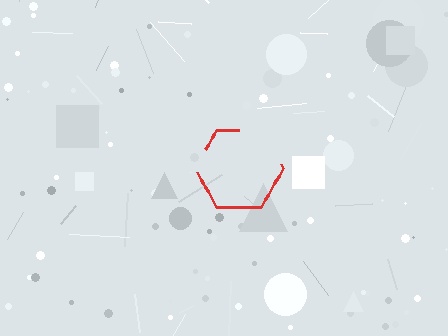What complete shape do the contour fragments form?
The contour fragments form a hexagon.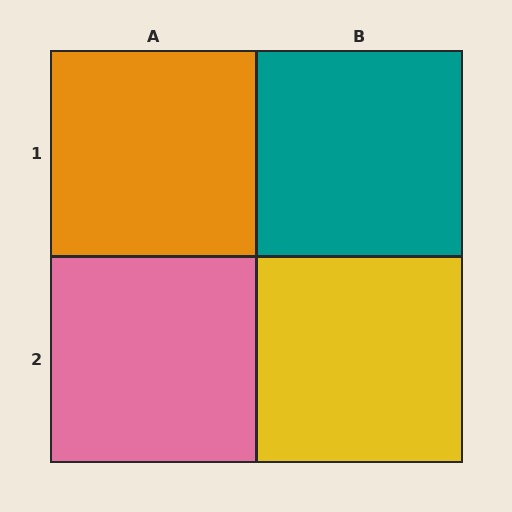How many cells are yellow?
1 cell is yellow.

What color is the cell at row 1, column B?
Teal.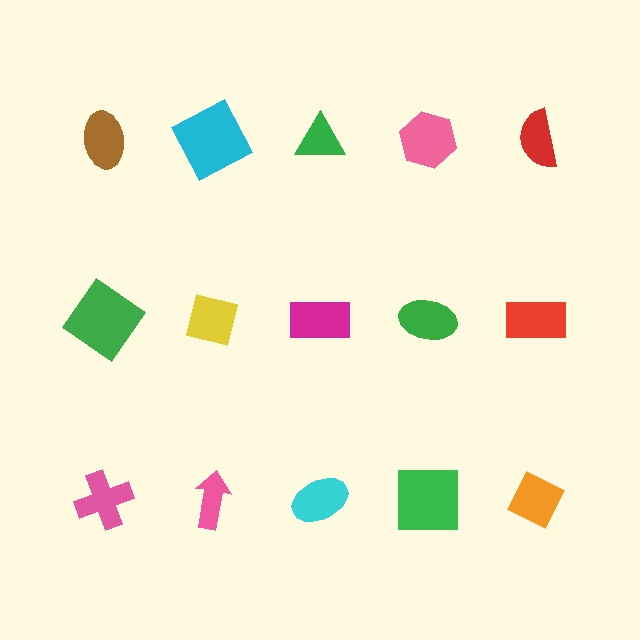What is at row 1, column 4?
A pink hexagon.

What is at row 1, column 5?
A red semicircle.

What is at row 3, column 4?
A green square.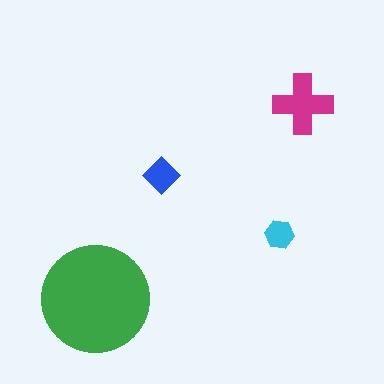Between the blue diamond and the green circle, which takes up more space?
The green circle.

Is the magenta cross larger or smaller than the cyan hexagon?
Larger.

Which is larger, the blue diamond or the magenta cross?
The magenta cross.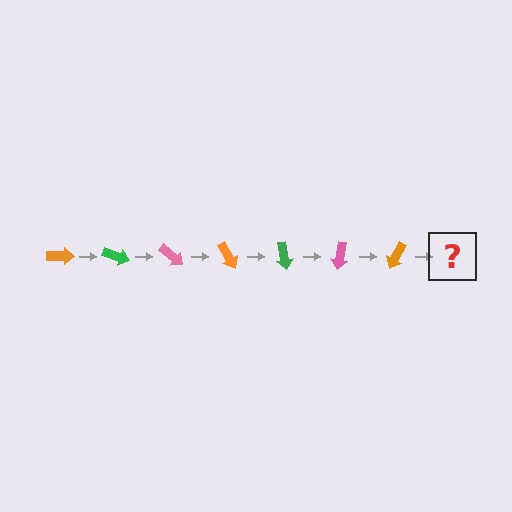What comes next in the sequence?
The next element should be a green arrow, rotated 140 degrees from the start.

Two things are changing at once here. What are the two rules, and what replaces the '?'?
The two rules are that it rotates 20 degrees each step and the color cycles through orange, green, and pink. The '?' should be a green arrow, rotated 140 degrees from the start.